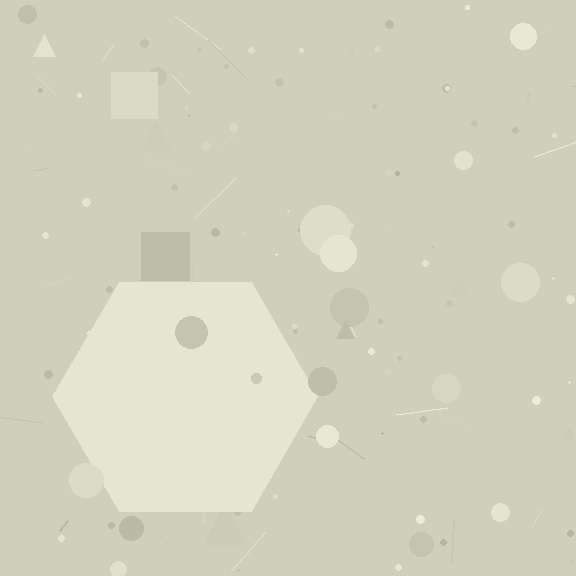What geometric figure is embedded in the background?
A hexagon is embedded in the background.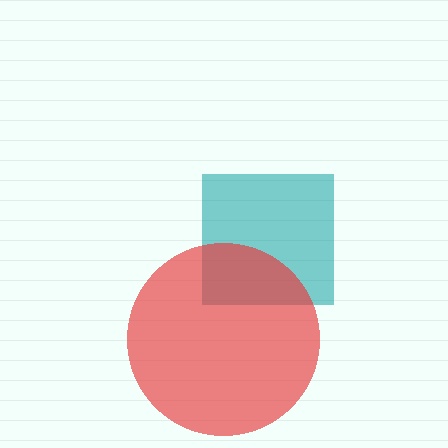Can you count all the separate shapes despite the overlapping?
Yes, there are 2 separate shapes.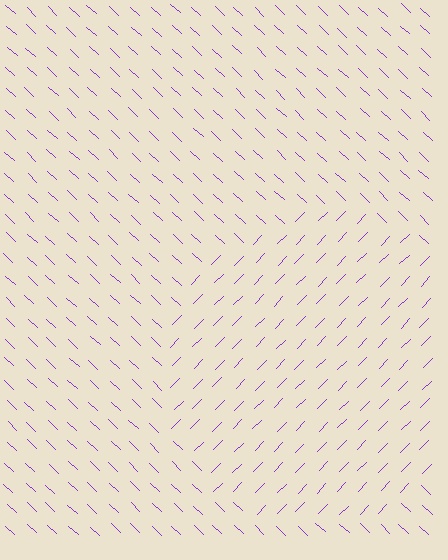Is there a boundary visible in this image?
Yes, there is a texture boundary formed by a change in line orientation.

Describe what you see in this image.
The image is filled with small purple line segments. A circle region in the image has lines oriented differently from the surrounding lines, creating a visible texture boundary.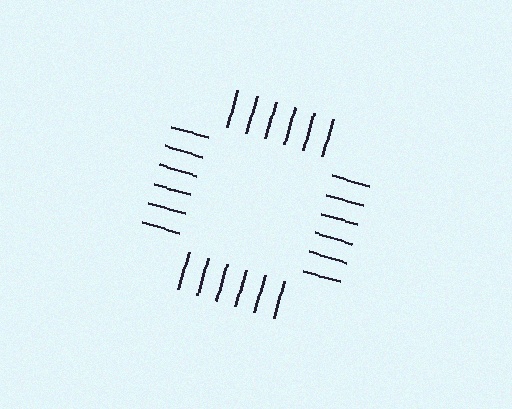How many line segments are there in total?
24 — 6 along each of the 4 edges.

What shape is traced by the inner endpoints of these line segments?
An illusory square — the line segments terminate on its edges but no continuous stroke is drawn.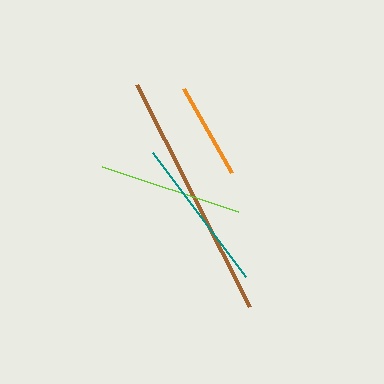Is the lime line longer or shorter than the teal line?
The teal line is longer than the lime line.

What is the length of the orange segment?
The orange segment is approximately 96 pixels long.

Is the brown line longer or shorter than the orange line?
The brown line is longer than the orange line.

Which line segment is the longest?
The brown line is the longest at approximately 249 pixels.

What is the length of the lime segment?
The lime segment is approximately 143 pixels long.